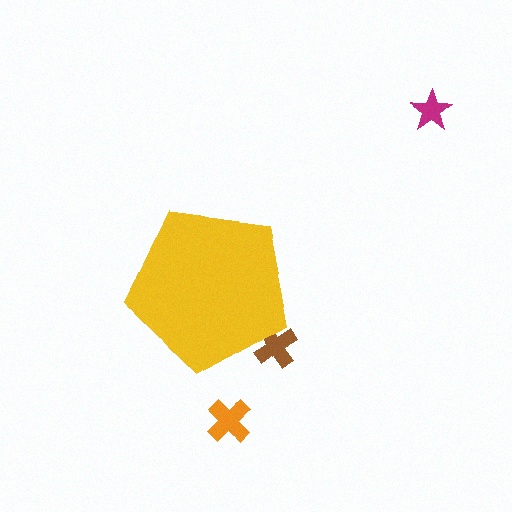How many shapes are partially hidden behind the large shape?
1 shape is partially hidden.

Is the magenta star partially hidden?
No, the magenta star is fully visible.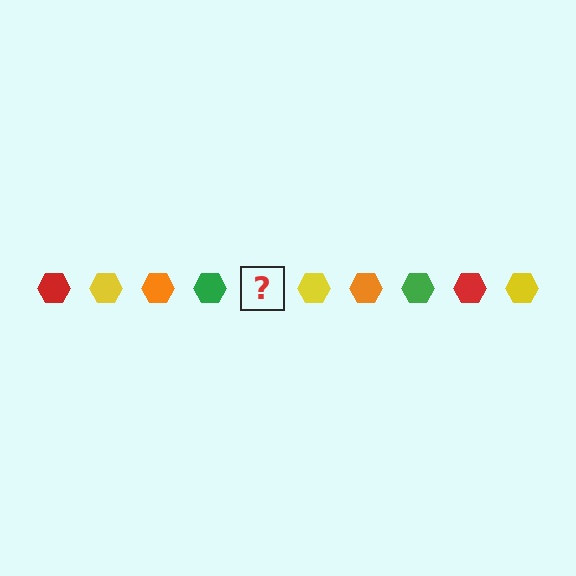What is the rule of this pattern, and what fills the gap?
The rule is that the pattern cycles through red, yellow, orange, green hexagons. The gap should be filled with a red hexagon.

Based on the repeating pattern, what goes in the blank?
The blank should be a red hexagon.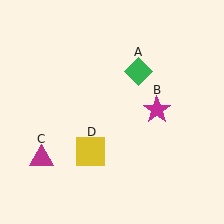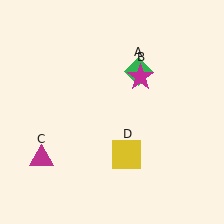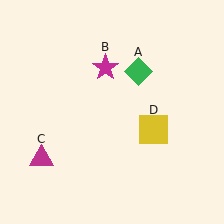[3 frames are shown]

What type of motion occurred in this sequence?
The magenta star (object B), yellow square (object D) rotated counterclockwise around the center of the scene.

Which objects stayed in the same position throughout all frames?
Green diamond (object A) and magenta triangle (object C) remained stationary.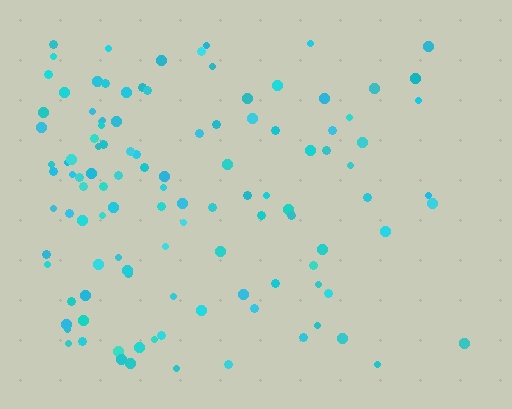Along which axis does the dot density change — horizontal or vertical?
Horizontal.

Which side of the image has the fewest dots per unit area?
The right.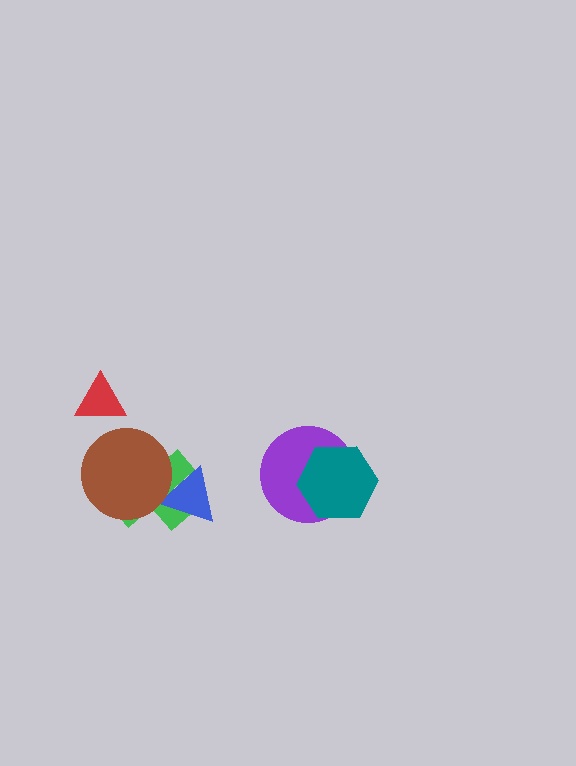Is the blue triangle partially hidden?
Yes, it is partially covered by another shape.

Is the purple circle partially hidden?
Yes, it is partially covered by another shape.